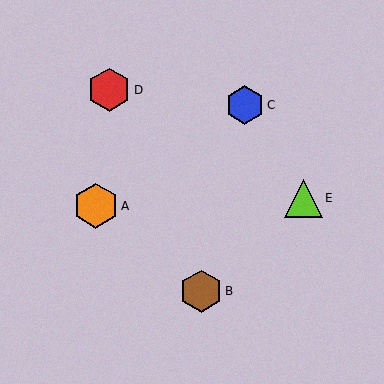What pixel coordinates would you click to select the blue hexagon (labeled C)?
Click at (245, 105) to select the blue hexagon C.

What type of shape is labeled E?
Shape E is a lime triangle.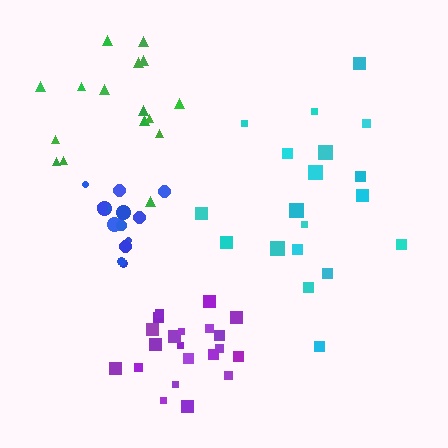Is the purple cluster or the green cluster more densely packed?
Purple.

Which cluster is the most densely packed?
Purple.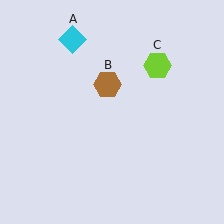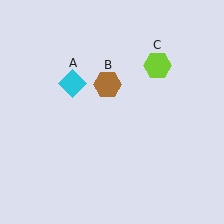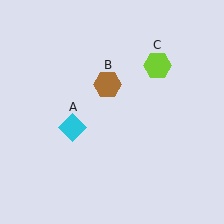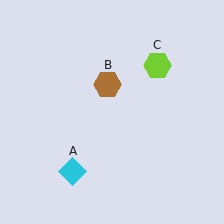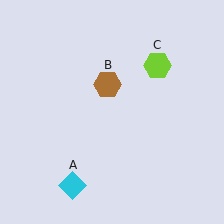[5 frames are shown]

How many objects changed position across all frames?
1 object changed position: cyan diamond (object A).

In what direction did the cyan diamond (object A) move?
The cyan diamond (object A) moved down.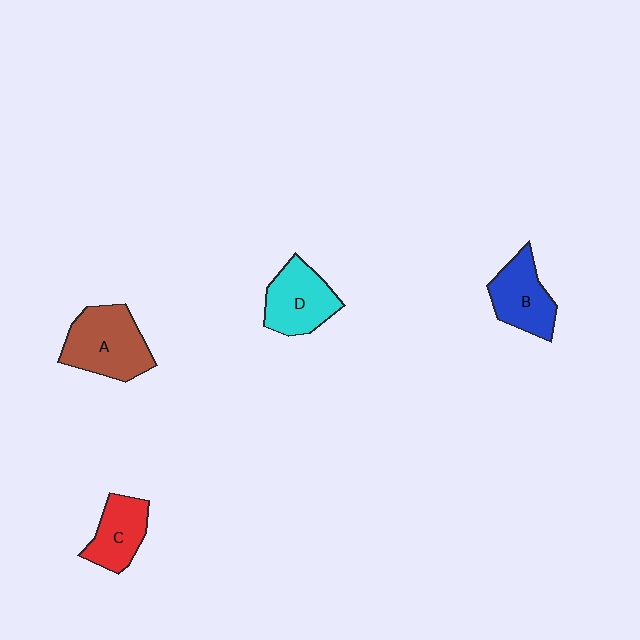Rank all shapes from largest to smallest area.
From largest to smallest: A (brown), D (cyan), B (blue), C (red).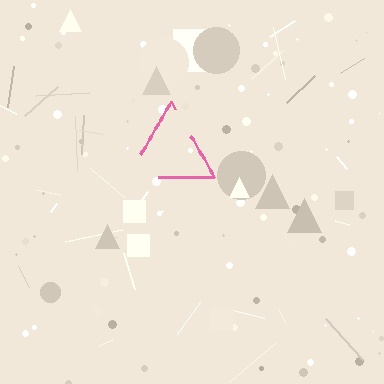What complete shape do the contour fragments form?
The contour fragments form a triangle.